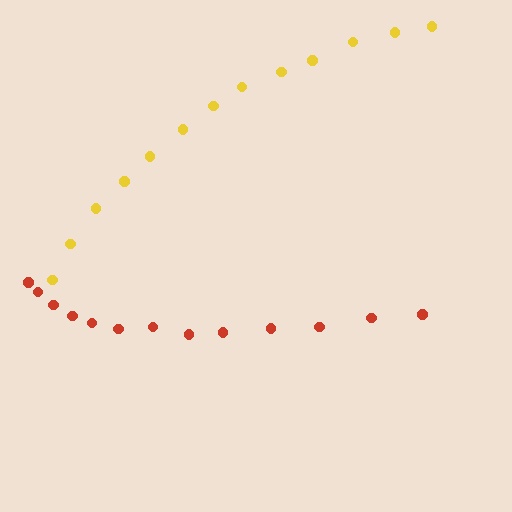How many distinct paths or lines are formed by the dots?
There are 2 distinct paths.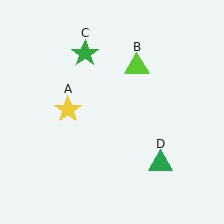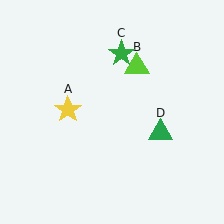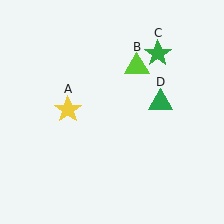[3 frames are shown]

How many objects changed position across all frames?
2 objects changed position: green star (object C), green triangle (object D).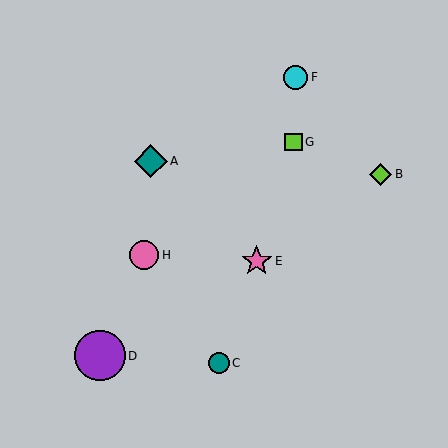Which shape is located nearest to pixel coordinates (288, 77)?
The cyan circle (labeled F) at (296, 77) is nearest to that location.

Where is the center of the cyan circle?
The center of the cyan circle is at (296, 77).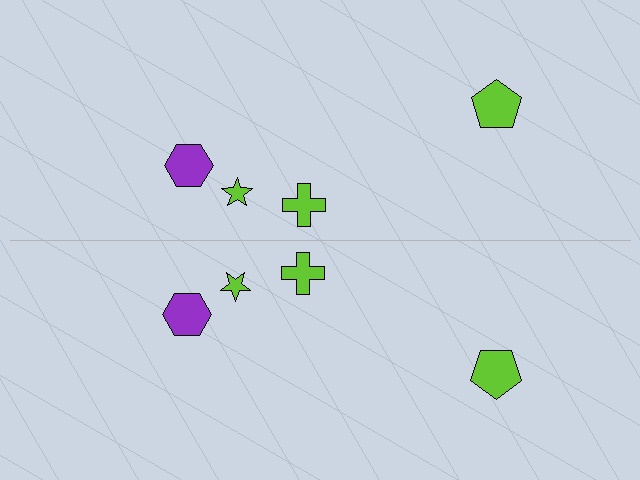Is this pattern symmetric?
Yes, this pattern has bilateral (reflection) symmetry.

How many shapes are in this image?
There are 8 shapes in this image.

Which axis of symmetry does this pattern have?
The pattern has a horizontal axis of symmetry running through the center of the image.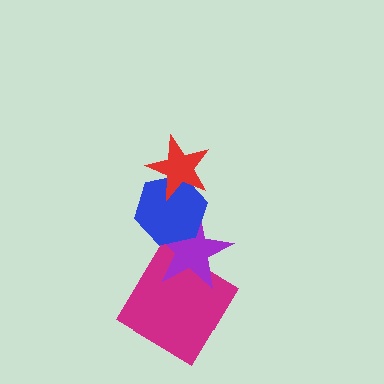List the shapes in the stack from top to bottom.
From top to bottom: the red star, the blue hexagon, the purple star, the magenta diamond.